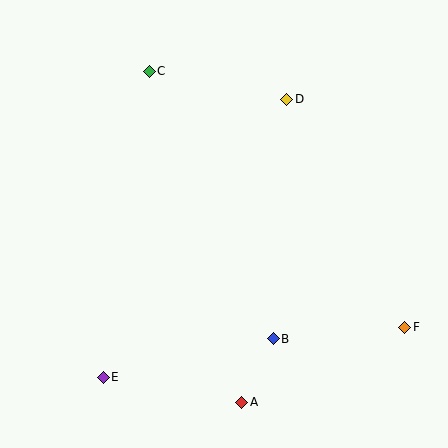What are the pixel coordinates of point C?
Point C is at (149, 71).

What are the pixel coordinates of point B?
Point B is at (273, 339).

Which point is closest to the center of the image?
Point B at (273, 339) is closest to the center.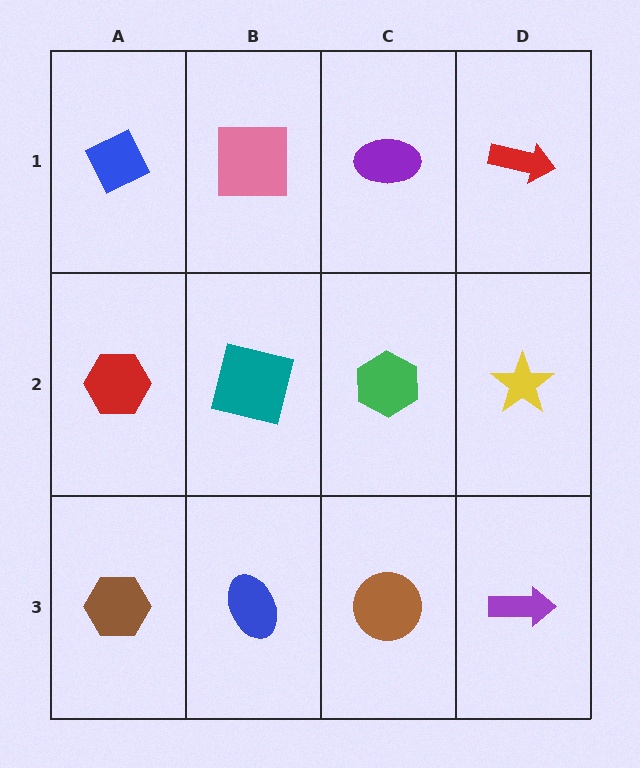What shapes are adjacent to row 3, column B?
A teal square (row 2, column B), a brown hexagon (row 3, column A), a brown circle (row 3, column C).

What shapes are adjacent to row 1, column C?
A green hexagon (row 2, column C), a pink square (row 1, column B), a red arrow (row 1, column D).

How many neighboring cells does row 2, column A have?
3.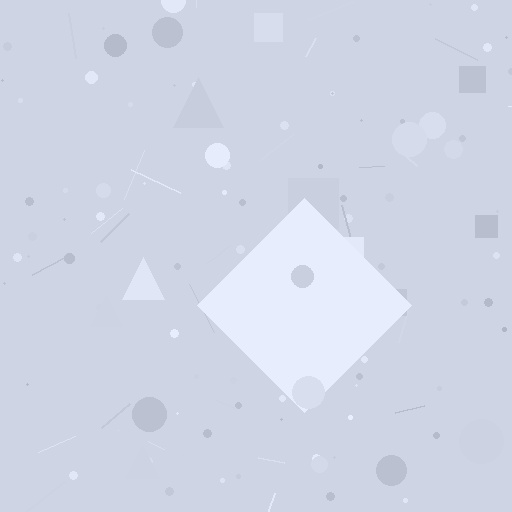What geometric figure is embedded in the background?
A diamond is embedded in the background.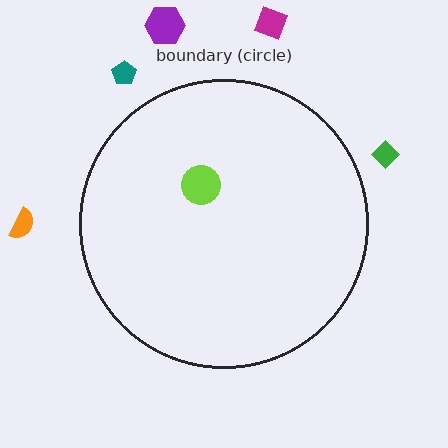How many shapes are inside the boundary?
1 inside, 5 outside.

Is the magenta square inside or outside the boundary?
Outside.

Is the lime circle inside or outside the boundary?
Inside.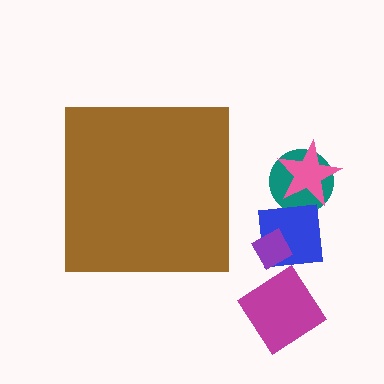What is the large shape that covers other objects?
A brown square.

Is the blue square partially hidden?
No, the blue square is fully visible.